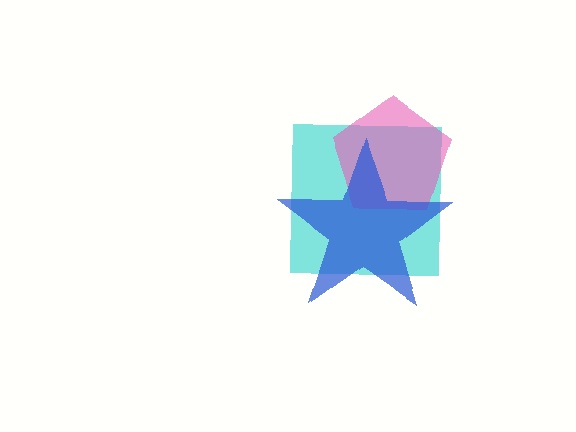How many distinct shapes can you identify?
There are 3 distinct shapes: a cyan square, a pink pentagon, a blue star.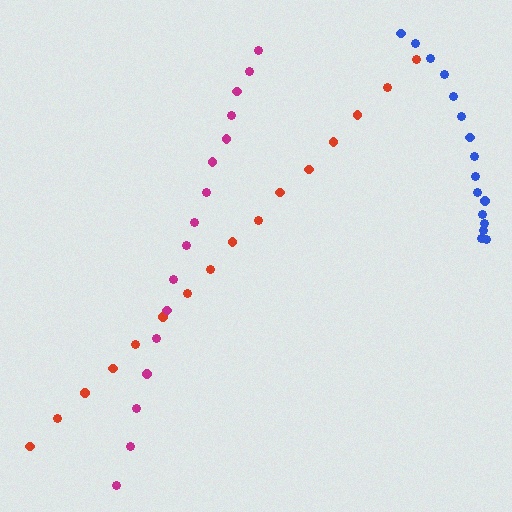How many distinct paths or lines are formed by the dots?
There are 3 distinct paths.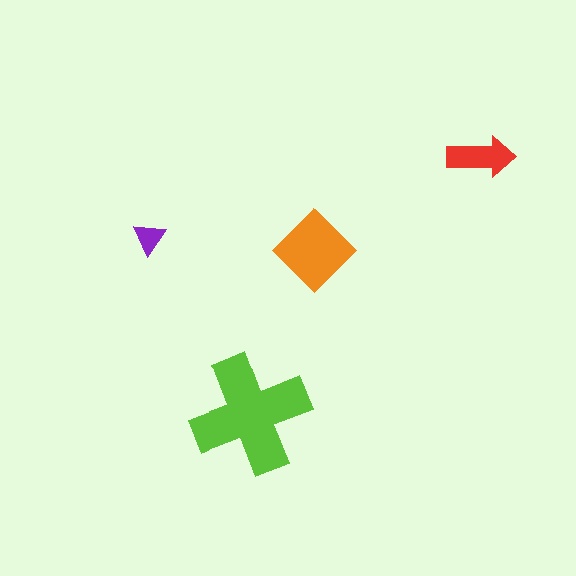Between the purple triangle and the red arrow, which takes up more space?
The red arrow.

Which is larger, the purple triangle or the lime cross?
The lime cross.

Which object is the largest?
The lime cross.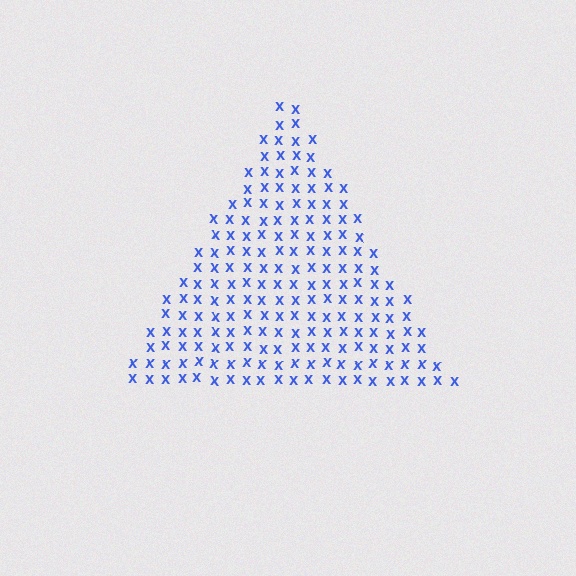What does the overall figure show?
The overall figure shows a triangle.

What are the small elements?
The small elements are letter X's.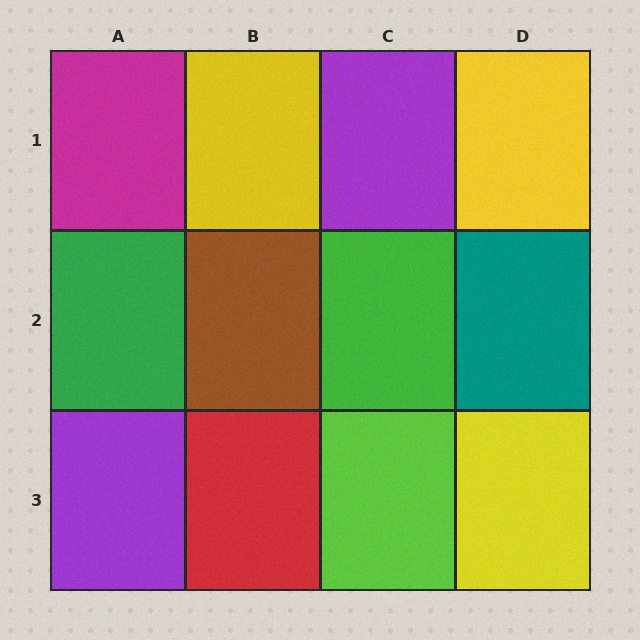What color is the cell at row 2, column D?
Teal.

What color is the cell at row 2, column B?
Brown.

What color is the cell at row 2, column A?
Green.